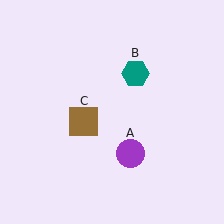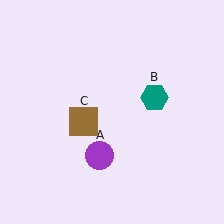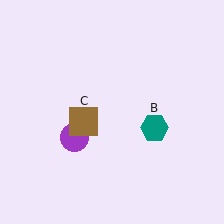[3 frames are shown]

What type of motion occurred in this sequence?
The purple circle (object A), teal hexagon (object B) rotated clockwise around the center of the scene.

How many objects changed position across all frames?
2 objects changed position: purple circle (object A), teal hexagon (object B).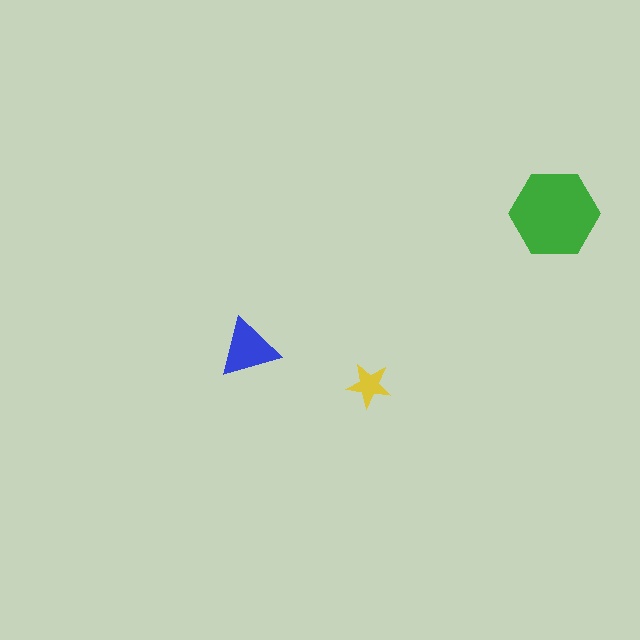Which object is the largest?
The green hexagon.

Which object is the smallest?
The yellow star.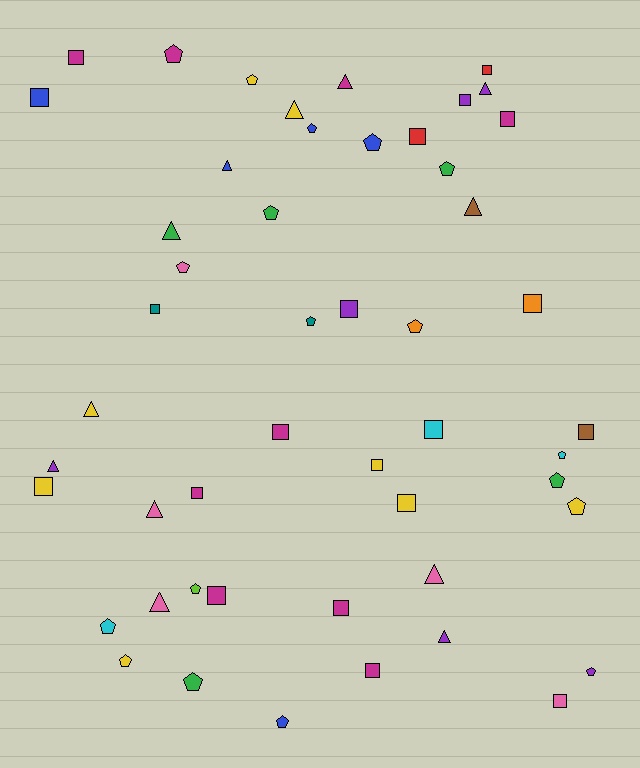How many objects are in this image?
There are 50 objects.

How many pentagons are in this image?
There are 18 pentagons.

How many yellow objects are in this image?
There are 8 yellow objects.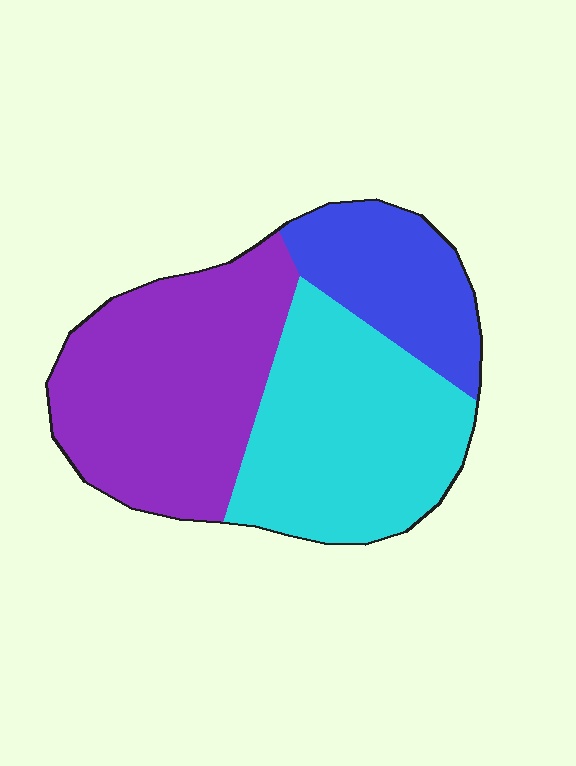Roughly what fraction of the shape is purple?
Purple covers around 40% of the shape.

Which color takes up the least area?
Blue, at roughly 20%.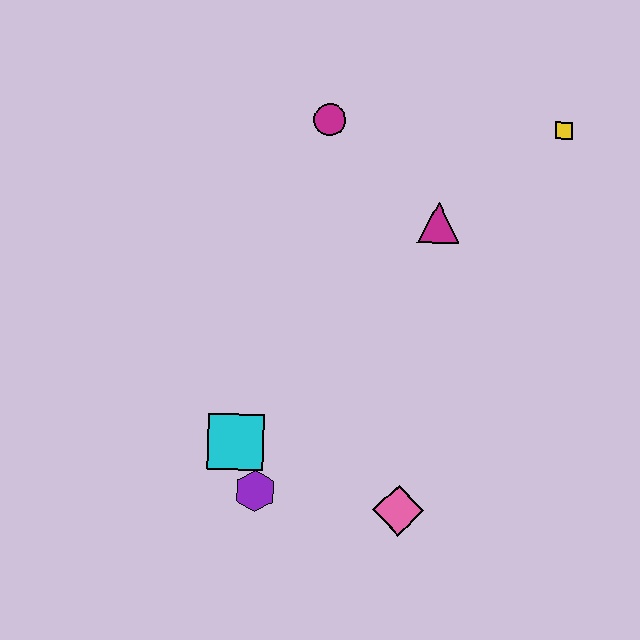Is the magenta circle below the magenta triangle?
No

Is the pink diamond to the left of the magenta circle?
No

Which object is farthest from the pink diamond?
The yellow square is farthest from the pink diamond.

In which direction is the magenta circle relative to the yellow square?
The magenta circle is to the left of the yellow square.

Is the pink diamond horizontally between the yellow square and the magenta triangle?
No